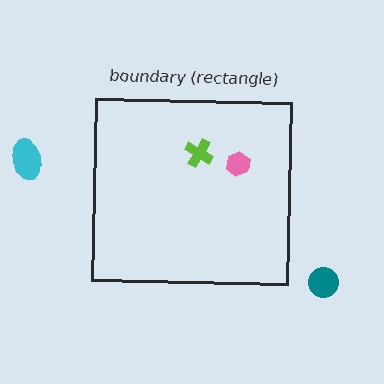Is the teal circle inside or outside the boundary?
Outside.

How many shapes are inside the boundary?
2 inside, 2 outside.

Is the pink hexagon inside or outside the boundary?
Inside.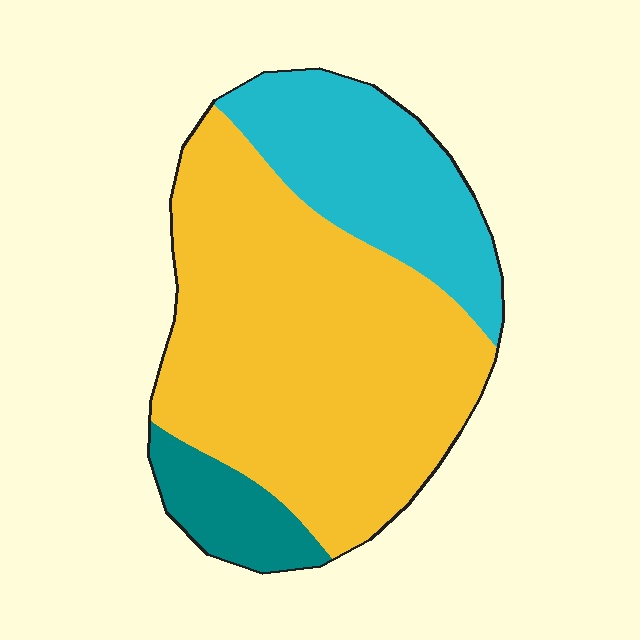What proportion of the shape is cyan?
Cyan takes up about one quarter (1/4) of the shape.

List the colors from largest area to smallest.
From largest to smallest: yellow, cyan, teal.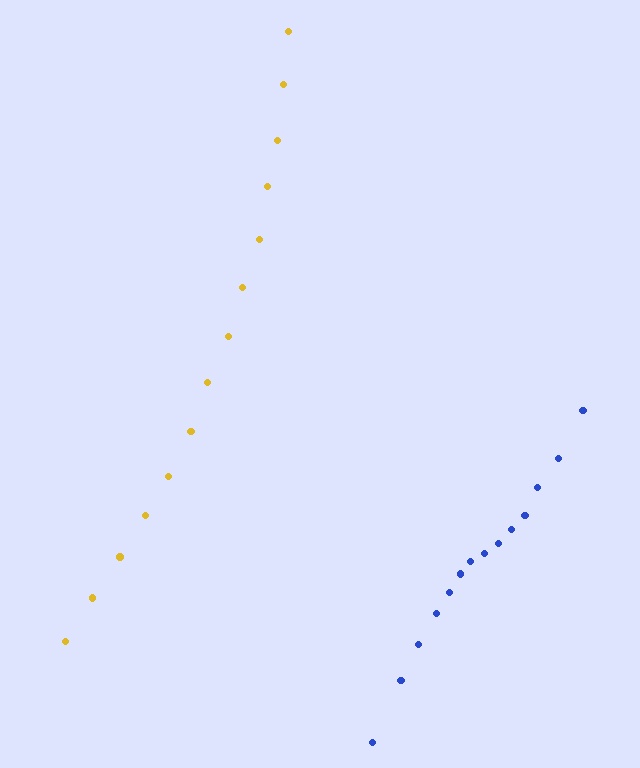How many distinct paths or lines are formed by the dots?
There are 2 distinct paths.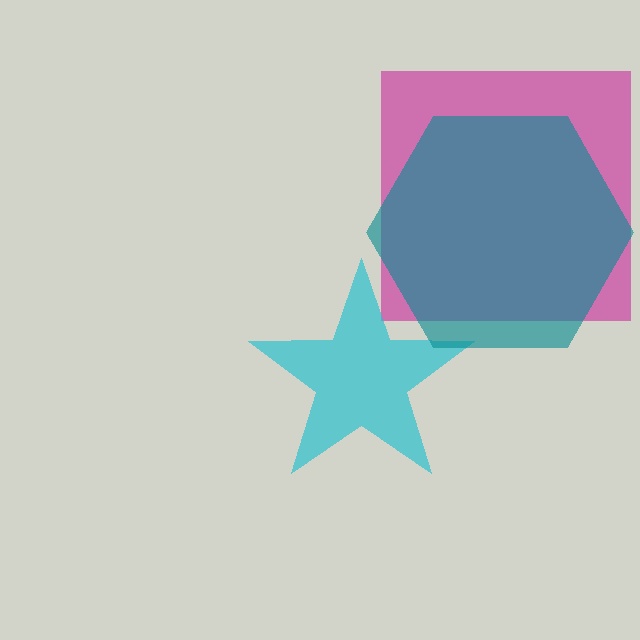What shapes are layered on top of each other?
The layered shapes are: a magenta square, a cyan star, a teal hexagon.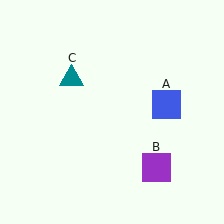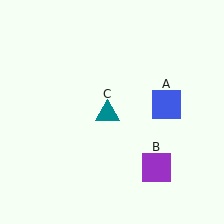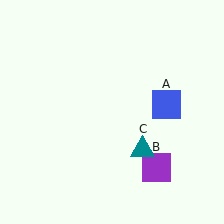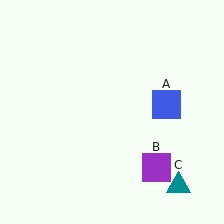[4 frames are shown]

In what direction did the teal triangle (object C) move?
The teal triangle (object C) moved down and to the right.